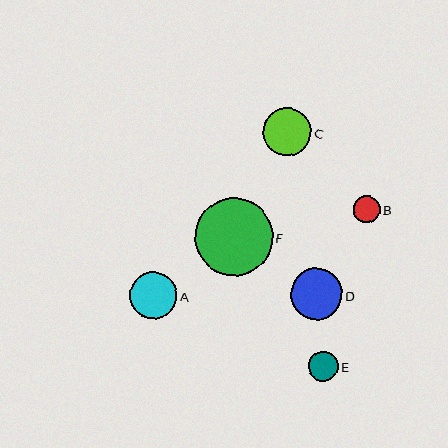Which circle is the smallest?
Circle B is the smallest with a size of approximately 27 pixels.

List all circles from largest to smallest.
From largest to smallest: F, D, C, A, E, B.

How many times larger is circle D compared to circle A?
Circle D is approximately 1.1 times the size of circle A.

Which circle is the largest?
Circle F is the largest with a size of approximately 78 pixels.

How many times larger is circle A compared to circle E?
Circle A is approximately 1.6 times the size of circle E.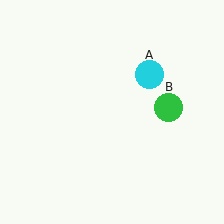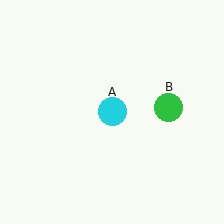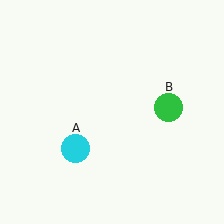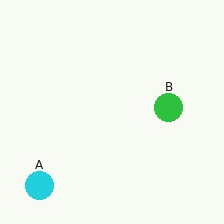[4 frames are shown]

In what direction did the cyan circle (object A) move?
The cyan circle (object A) moved down and to the left.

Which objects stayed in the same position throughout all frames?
Green circle (object B) remained stationary.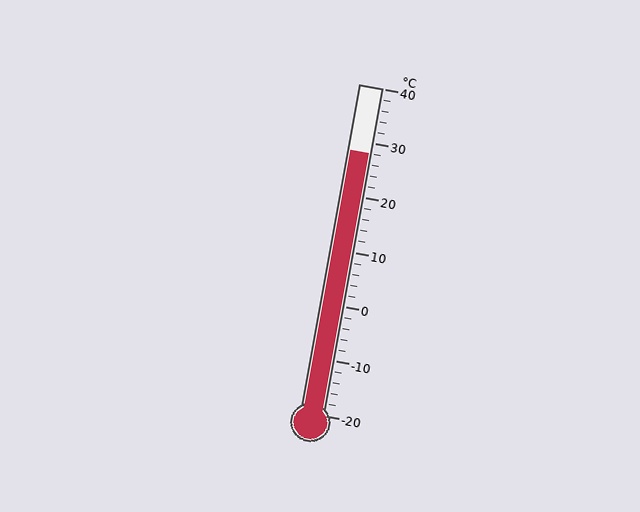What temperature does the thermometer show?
The thermometer shows approximately 28°C.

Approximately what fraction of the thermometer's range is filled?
The thermometer is filled to approximately 80% of its range.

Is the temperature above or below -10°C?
The temperature is above -10°C.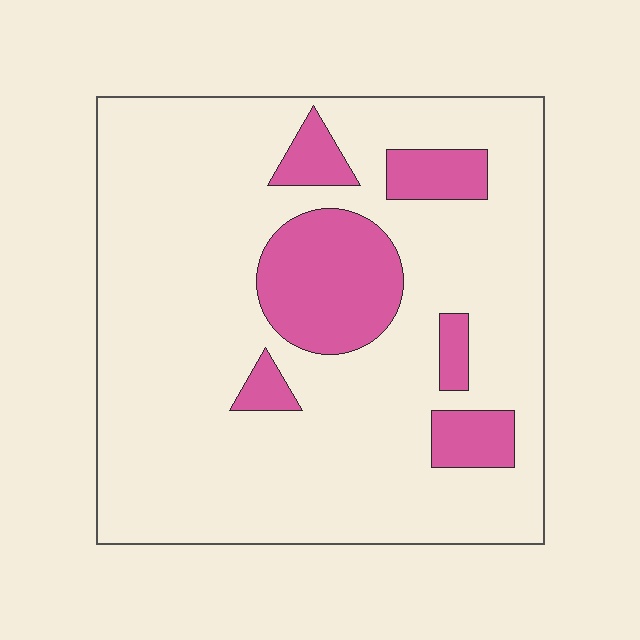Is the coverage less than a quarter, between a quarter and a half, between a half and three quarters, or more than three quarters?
Less than a quarter.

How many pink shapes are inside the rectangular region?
6.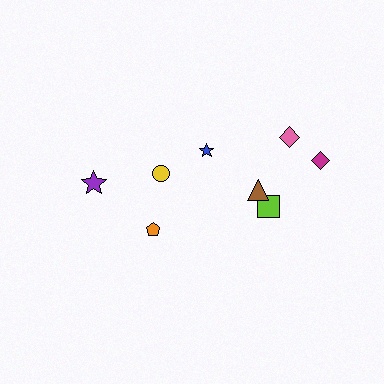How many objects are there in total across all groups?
There are 8 objects.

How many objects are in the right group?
There are 5 objects.